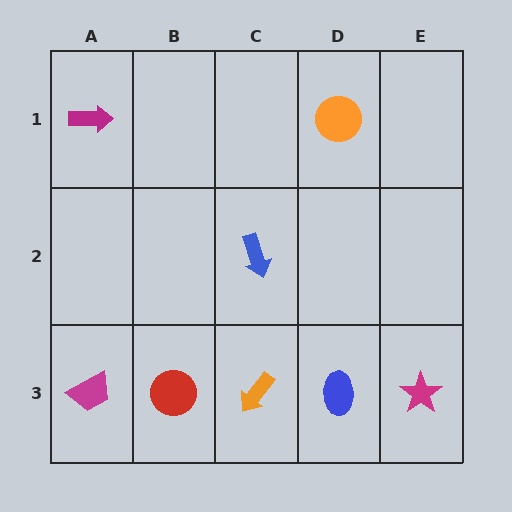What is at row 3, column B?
A red circle.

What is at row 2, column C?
A blue arrow.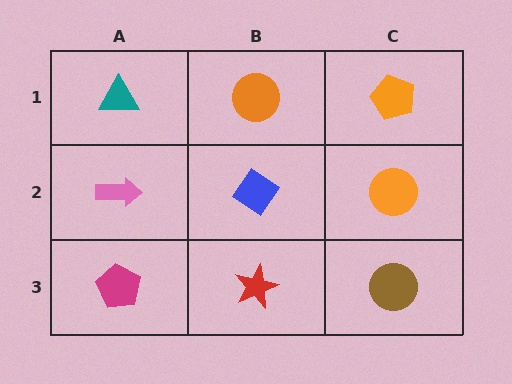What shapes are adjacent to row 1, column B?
A blue diamond (row 2, column B), a teal triangle (row 1, column A), an orange pentagon (row 1, column C).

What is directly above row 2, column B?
An orange circle.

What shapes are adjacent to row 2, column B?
An orange circle (row 1, column B), a red star (row 3, column B), a pink arrow (row 2, column A), an orange circle (row 2, column C).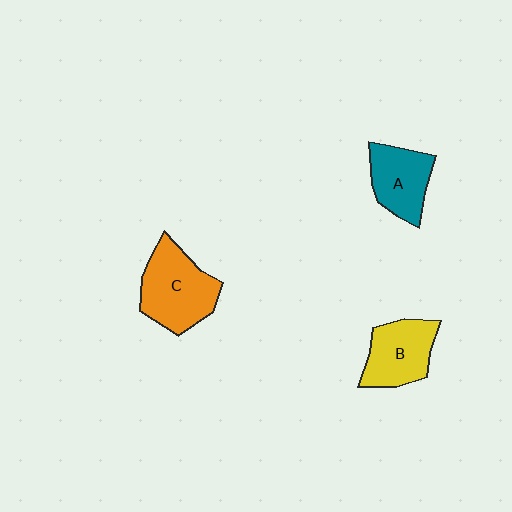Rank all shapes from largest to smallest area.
From largest to smallest: C (orange), B (yellow), A (teal).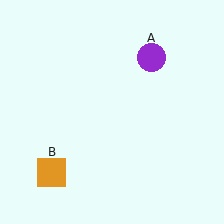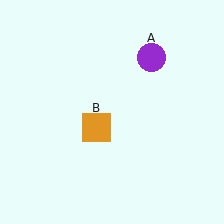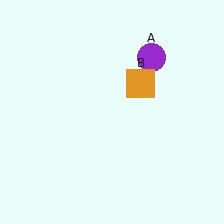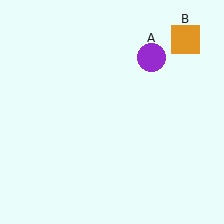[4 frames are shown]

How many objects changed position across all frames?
1 object changed position: orange square (object B).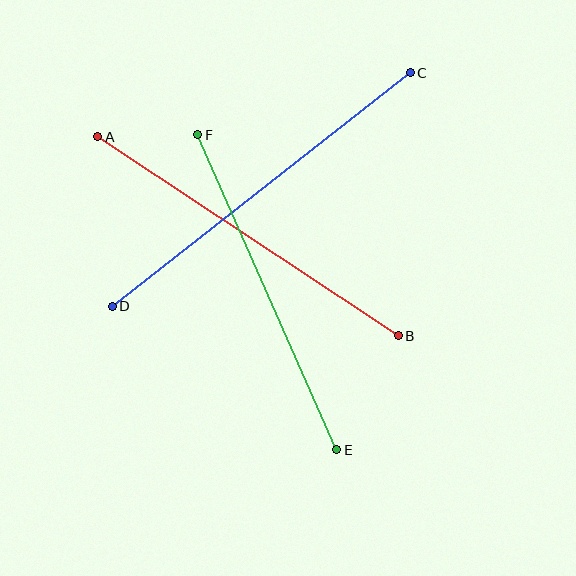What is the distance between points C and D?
The distance is approximately 379 pixels.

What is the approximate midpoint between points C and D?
The midpoint is at approximately (261, 190) pixels.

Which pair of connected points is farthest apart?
Points C and D are farthest apart.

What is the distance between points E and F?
The distance is approximately 344 pixels.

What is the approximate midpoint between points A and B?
The midpoint is at approximately (248, 236) pixels.